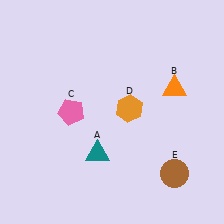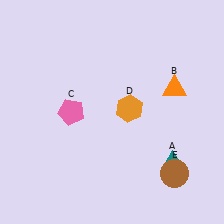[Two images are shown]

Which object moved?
The teal triangle (A) moved right.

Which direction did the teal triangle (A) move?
The teal triangle (A) moved right.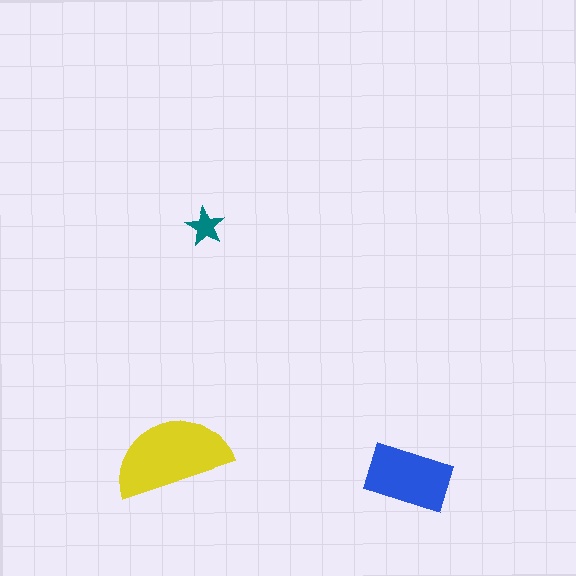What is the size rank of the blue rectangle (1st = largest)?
2nd.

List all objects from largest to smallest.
The yellow semicircle, the blue rectangle, the teal star.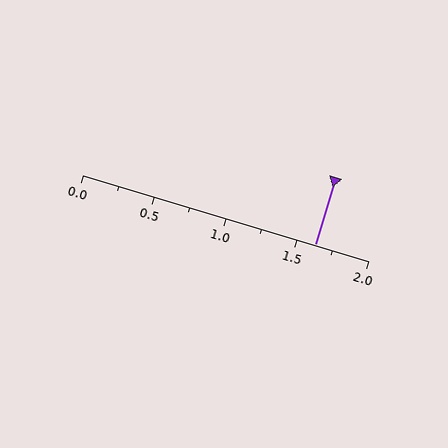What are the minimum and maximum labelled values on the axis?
The axis runs from 0.0 to 2.0.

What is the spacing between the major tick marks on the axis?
The major ticks are spaced 0.5 apart.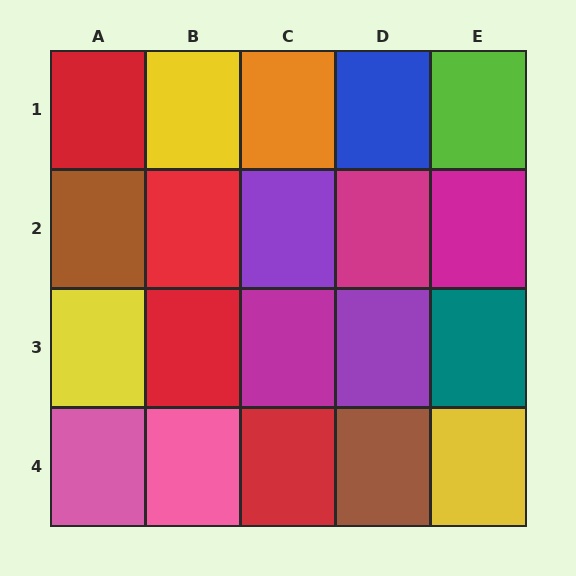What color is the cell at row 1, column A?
Red.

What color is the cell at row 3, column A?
Yellow.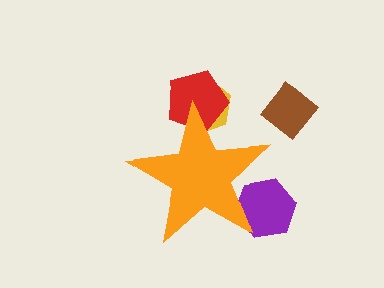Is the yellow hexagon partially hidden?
Yes, the yellow hexagon is partially hidden behind the orange star.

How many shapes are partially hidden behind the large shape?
3 shapes are partially hidden.